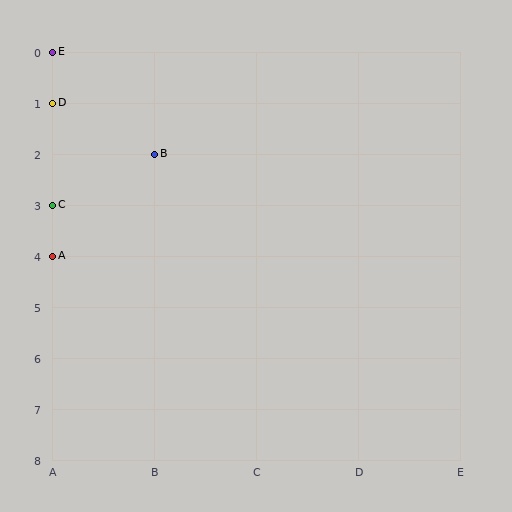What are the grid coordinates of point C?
Point C is at grid coordinates (A, 3).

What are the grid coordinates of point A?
Point A is at grid coordinates (A, 4).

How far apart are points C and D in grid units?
Points C and D are 2 rows apart.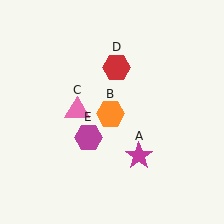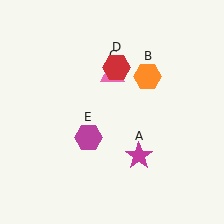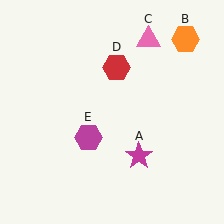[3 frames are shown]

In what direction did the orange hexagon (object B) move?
The orange hexagon (object B) moved up and to the right.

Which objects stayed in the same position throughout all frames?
Magenta star (object A) and red hexagon (object D) and magenta hexagon (object E) remained stationary.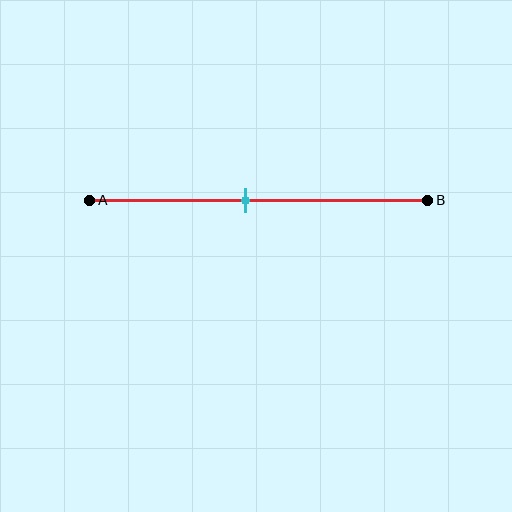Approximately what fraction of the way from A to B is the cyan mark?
The cyan mark is approximately 45% of the way from A to B.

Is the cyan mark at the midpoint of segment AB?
No, the mark is at about 45% from A, not at the 50% midpoint.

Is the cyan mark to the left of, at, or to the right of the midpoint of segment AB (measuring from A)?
The cyan mark is to the left of the midpoint of segment AB.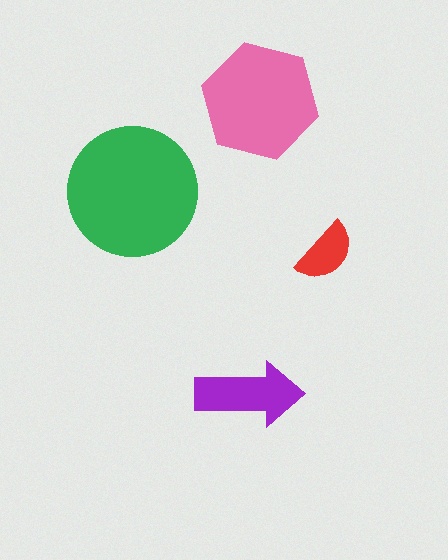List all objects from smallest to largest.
The red semicircle, the purple arrow, the pink hexagon, the green circle.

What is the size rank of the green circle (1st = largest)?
1st.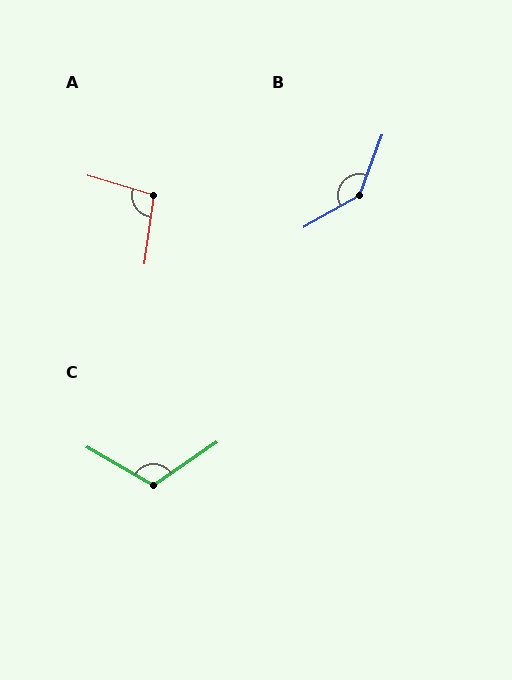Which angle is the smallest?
A, at approximately 99 degrees.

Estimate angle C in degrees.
Approximately 116 degrees.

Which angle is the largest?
B, at approximately 139 degrees.